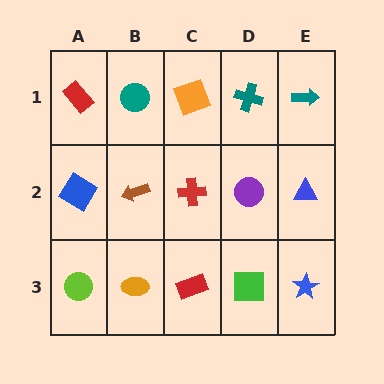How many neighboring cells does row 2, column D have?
4.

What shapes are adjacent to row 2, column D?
A teal cross (row 1, column D), a green square (row 3, column D), a red cross (row 2, column C), a blue triangle (row 2, column E).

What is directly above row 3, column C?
A red cross.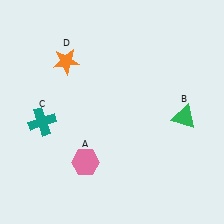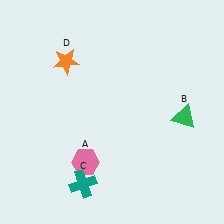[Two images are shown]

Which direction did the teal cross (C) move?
The teal cross (C) moved down.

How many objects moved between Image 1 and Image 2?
1 object moved between the two images.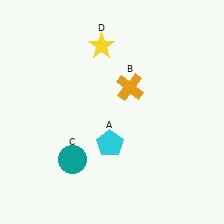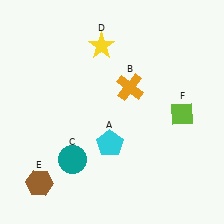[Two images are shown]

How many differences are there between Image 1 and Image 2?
There are 2 differences between the two images.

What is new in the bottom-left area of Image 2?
A brown hexagon (E) was added in the bottom-left area of Image 2.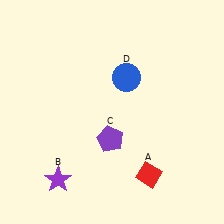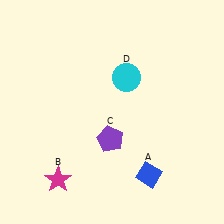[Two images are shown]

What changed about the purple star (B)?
In Image 1, B is purple. In Image 2, it changed to magenta.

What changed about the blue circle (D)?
In Image 1, D is blue. In Image 2, it changed to cyan.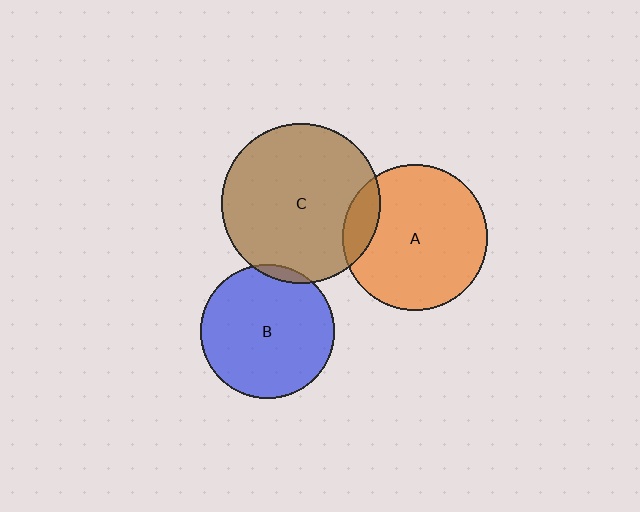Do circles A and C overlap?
Yes.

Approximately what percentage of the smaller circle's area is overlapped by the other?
Approximately 15%.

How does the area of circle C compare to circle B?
Approximately 1.4 times.